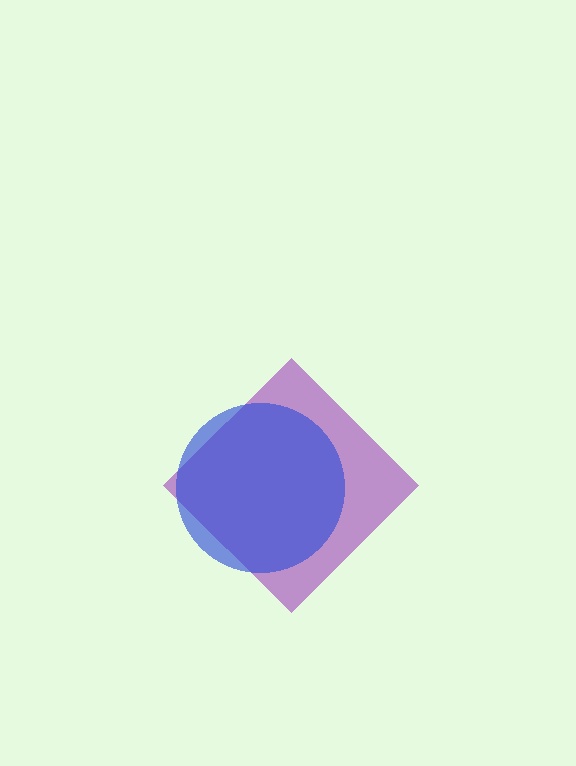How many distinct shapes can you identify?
There are 2 distinct shapes: a purple diamond, a blue circle.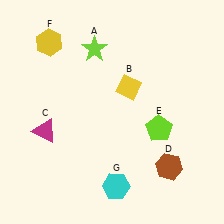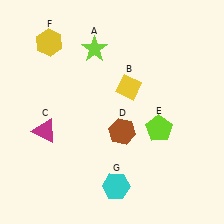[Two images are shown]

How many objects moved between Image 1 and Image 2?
1 object moved between the two images.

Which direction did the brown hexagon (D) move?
The brown hexagon (D) moved left.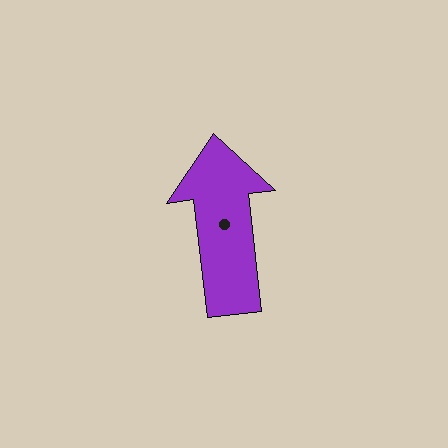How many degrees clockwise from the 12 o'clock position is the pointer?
Approximately 353 degrees.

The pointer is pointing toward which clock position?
Roughly 12 o'clock.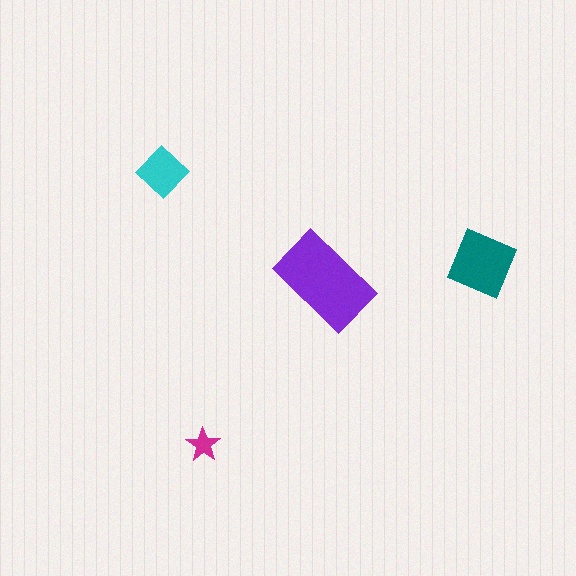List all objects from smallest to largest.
The magenta star, the cyan diamond, the teal square, the purple rectangle.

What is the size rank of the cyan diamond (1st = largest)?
3rd.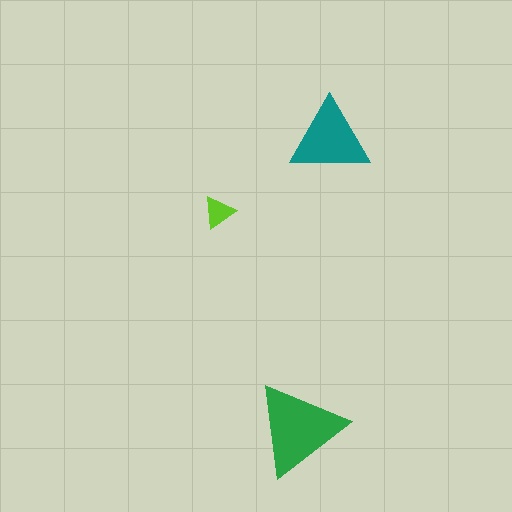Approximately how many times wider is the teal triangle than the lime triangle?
About 2.5 times wider.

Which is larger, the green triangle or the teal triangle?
The green one.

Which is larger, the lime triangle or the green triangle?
The green one.